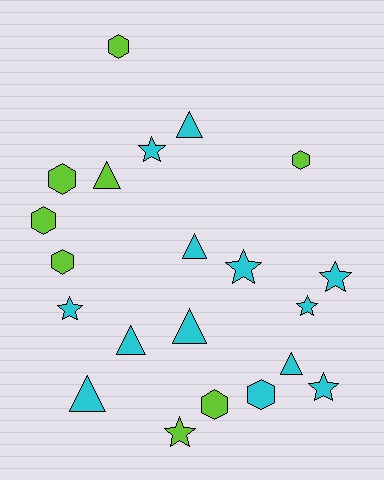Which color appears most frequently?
Cyan, with 13 objects.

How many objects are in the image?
There are 21 objects.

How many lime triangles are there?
There is 1 lime triangle.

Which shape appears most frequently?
Triangle, with 7 objects.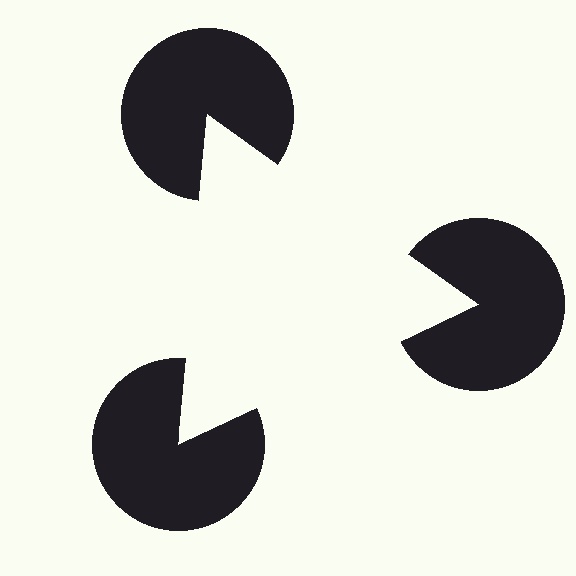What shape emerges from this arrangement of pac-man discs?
An illusory triangle — its edges are inferred from the aligned wedge cuts in the pac-man discs, not physically drawn.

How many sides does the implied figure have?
3 sides.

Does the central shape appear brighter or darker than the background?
It typically appears slightly brighter than the background, even though no actual brightness change is drawn.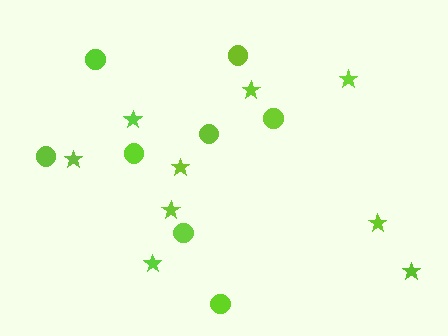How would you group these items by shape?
There are 2 groups: one group of circles (8) and one group of stars (9).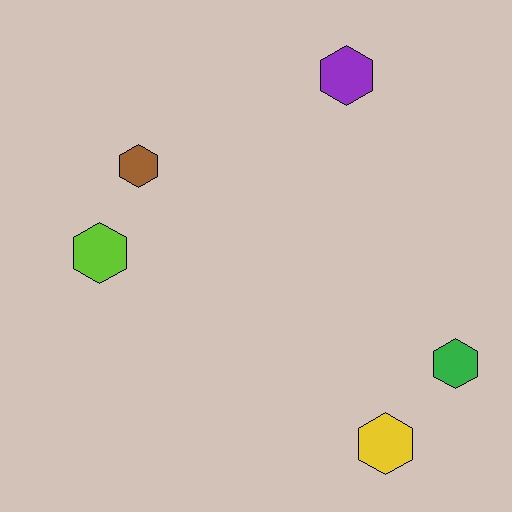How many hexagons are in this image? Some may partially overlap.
There are 5 hexagons.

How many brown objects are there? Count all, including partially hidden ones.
There is 1 brown object.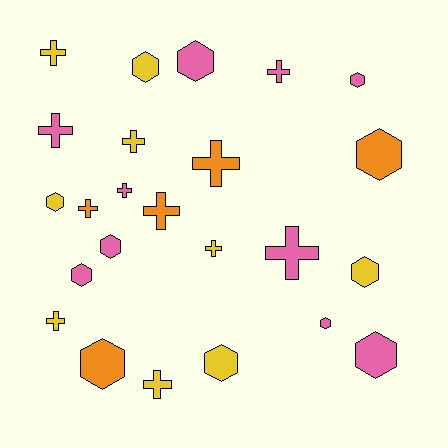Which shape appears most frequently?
Cross, with 12 objects.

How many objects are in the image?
There are 24 objects.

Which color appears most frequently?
Pink, with 10 objects.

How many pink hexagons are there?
There are 6 pink hexagons.